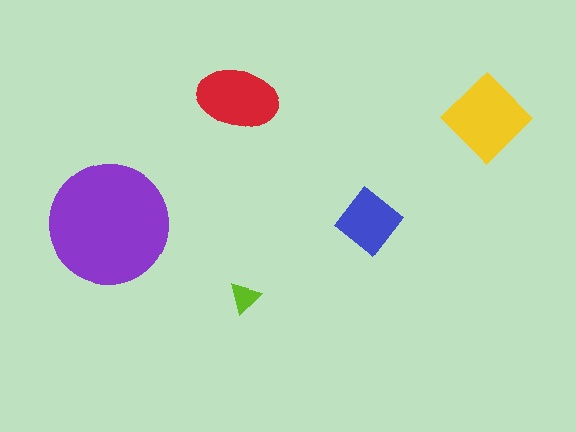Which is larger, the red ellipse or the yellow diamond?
The yellow diamond.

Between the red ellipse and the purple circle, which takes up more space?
The purple circle.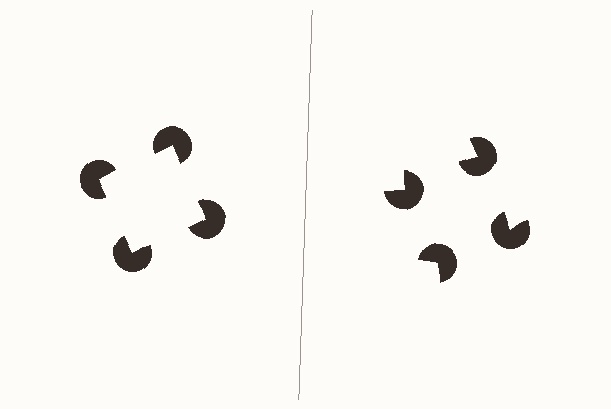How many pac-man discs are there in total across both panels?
8 — 4 on each side.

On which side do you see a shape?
An illusory square appears on the left side. On the right side the wedge cuts are rotated, so no coherent shape forms.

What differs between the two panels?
The pac-man discs are positioned identically on both sides; only the wedge orientations differ. On the left they align to a square; on the right they are misaligned.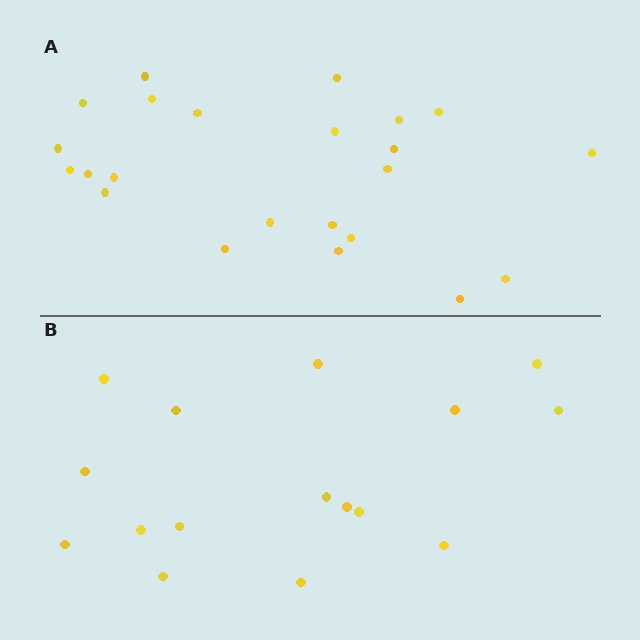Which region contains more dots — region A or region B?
Region A (the top region) has more dots.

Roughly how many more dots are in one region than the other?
Region A has roughly 8 or so more dots than region B.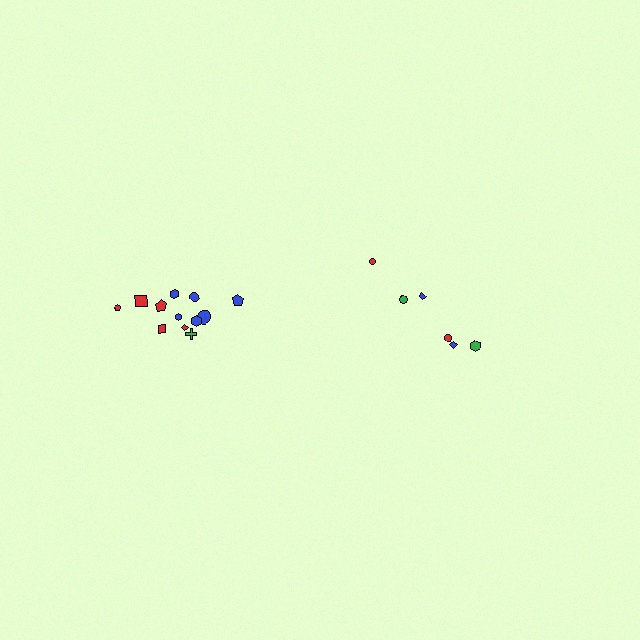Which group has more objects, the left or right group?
The left group.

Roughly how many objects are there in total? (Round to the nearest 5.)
Roughly 20 objects in total.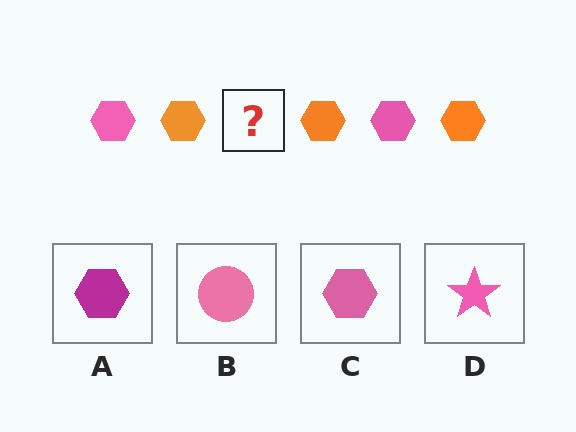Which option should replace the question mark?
Option C.